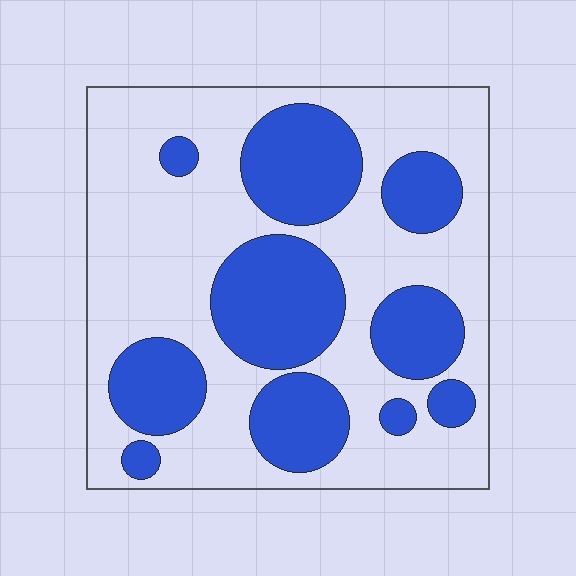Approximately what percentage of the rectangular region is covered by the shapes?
Approximately 35%.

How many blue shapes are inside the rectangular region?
10.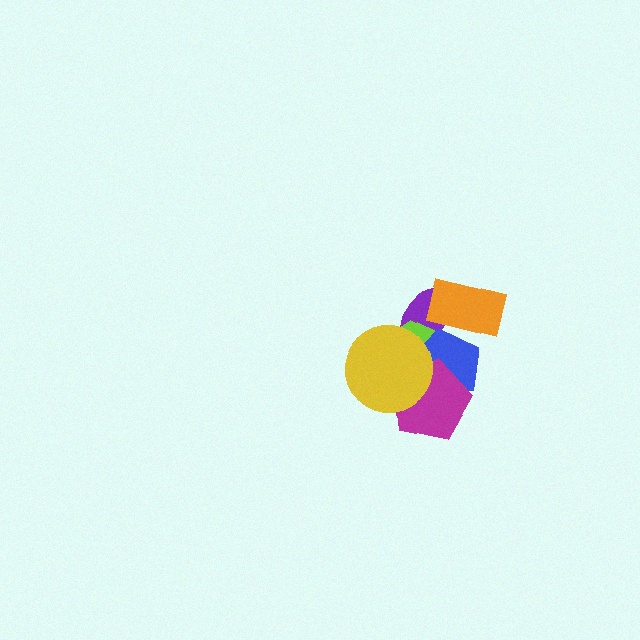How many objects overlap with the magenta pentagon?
3 objects overlap with the magenta pentagon.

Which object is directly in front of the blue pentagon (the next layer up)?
The magenta pentagon is directly in front of the blue pentagon.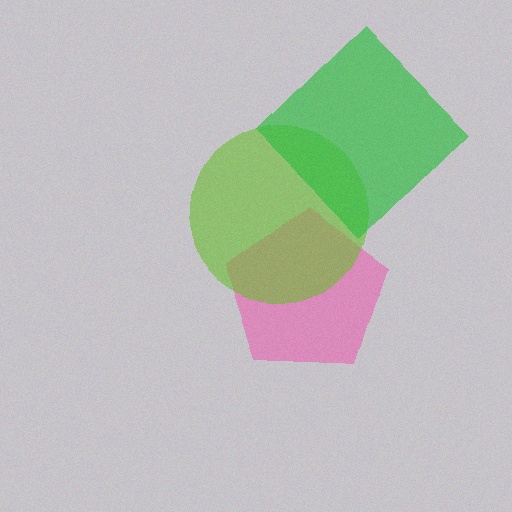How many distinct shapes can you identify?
There are 3 distinct shapes: a pink pentagon, a lime circle, a green diamond.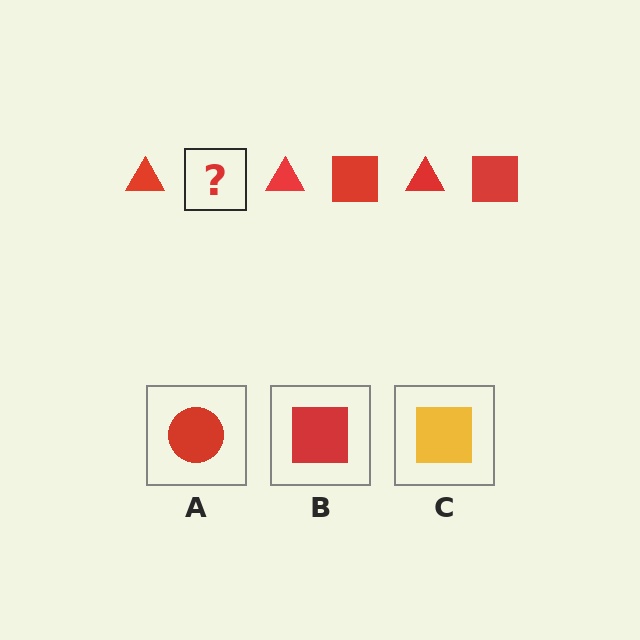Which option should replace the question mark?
Option B.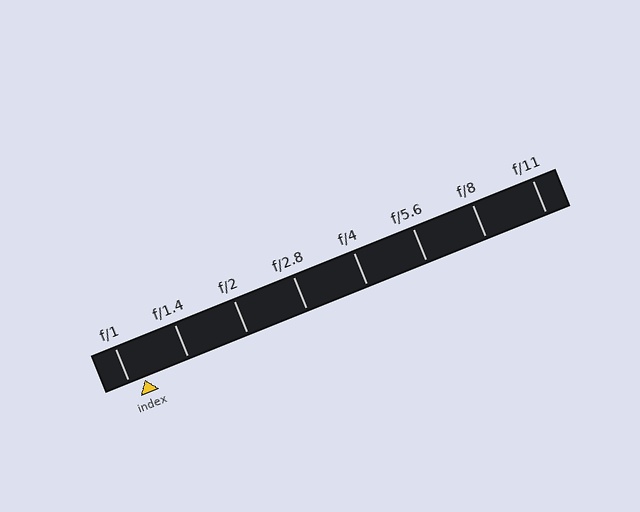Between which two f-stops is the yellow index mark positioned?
The index mark is between f/1 and f/1.4.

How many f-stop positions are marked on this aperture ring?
There are 8 f-stop positions marked.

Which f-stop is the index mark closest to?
The index mark is closest to f/1.